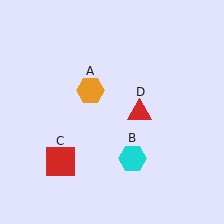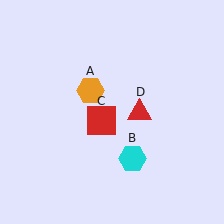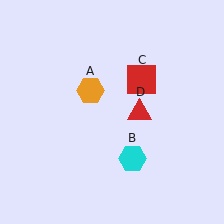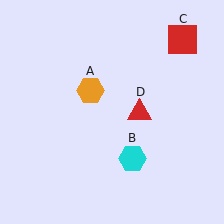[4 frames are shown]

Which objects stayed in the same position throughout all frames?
Orange hexagon (object A) and cyan hexagon (object B) and red triangle (object D) remained stationary.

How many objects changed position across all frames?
1 object changed position: red square (object C).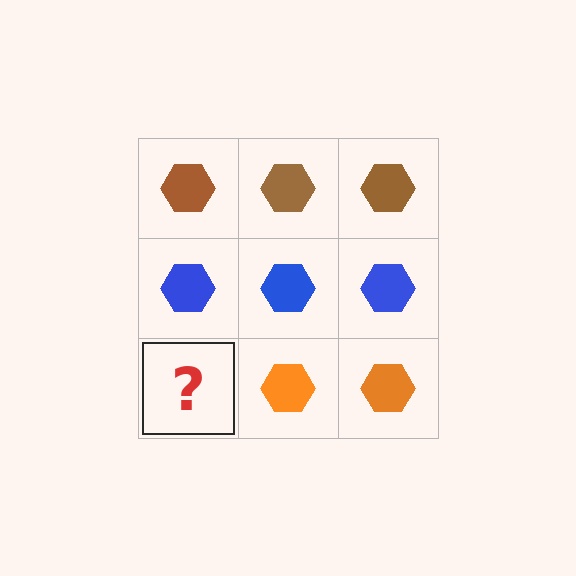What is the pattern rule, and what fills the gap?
The rule is that each row has a consistent color. The gap should be filled with an orange hexagon.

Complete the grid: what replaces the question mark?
The question mark should be replaced with an orange hexagon.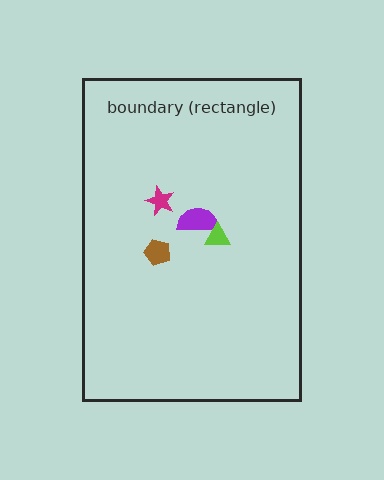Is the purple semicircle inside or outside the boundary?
Inside.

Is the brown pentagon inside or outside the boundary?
Inside.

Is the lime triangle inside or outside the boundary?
Inside.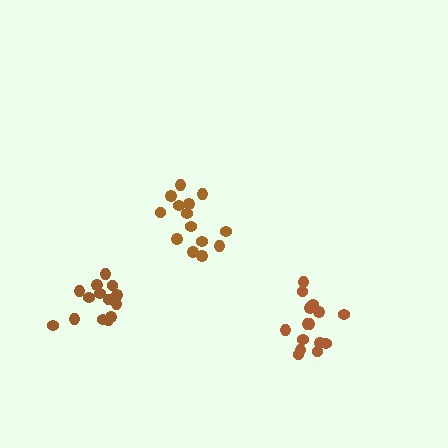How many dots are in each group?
Group 1: 14 dots, Group 2: 15 dots, Group 3: 14 dots (43 total).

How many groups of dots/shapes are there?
There are 3 groups.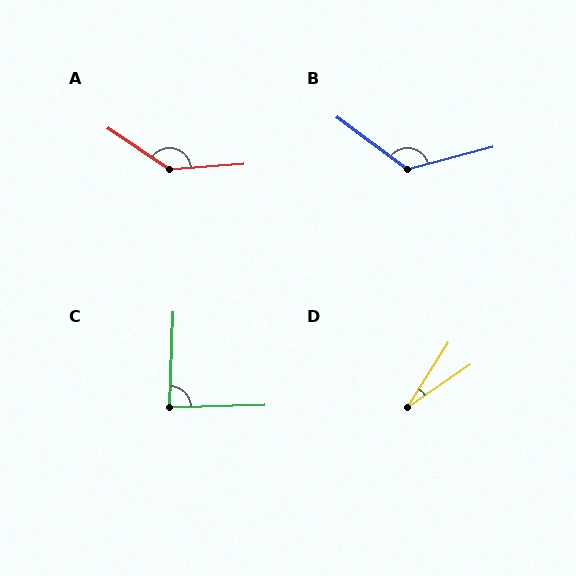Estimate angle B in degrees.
Approximately 129 degrees.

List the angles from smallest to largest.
D (23°), C (87°), B (129°), A (142°).